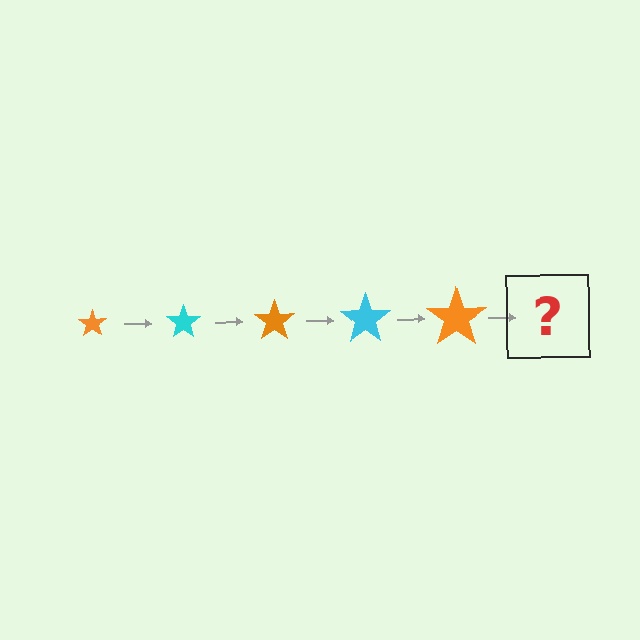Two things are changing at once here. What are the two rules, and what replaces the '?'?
The two rules are that the star grows larger each step and the color cycles through orange and cyan. The '?' should be a cyan star, larger than the previous one.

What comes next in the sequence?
The next element should be a cyan star, larger than the previous one.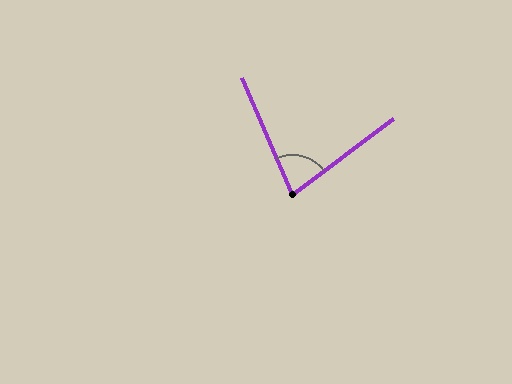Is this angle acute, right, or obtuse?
It is acute.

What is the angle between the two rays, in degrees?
Approximately 76 degrees.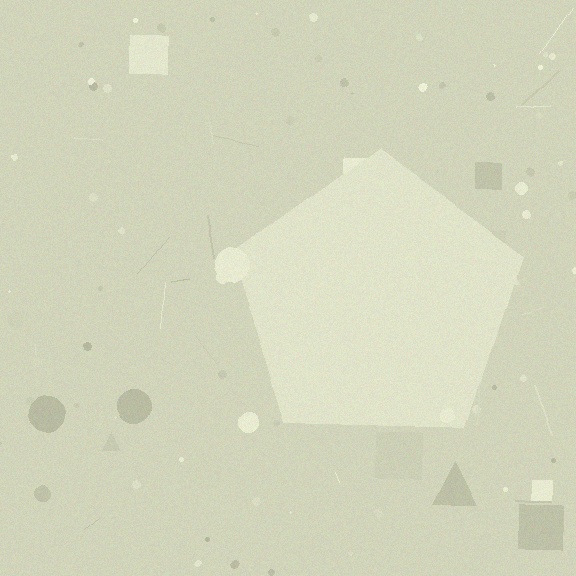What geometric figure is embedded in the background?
A pentagon is embedded in the background.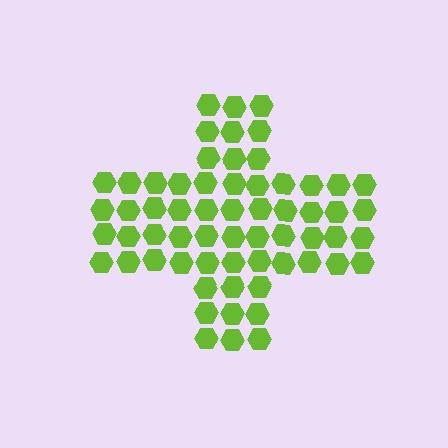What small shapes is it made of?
It is made of small hexagons.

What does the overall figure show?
The overall figure shows a cross.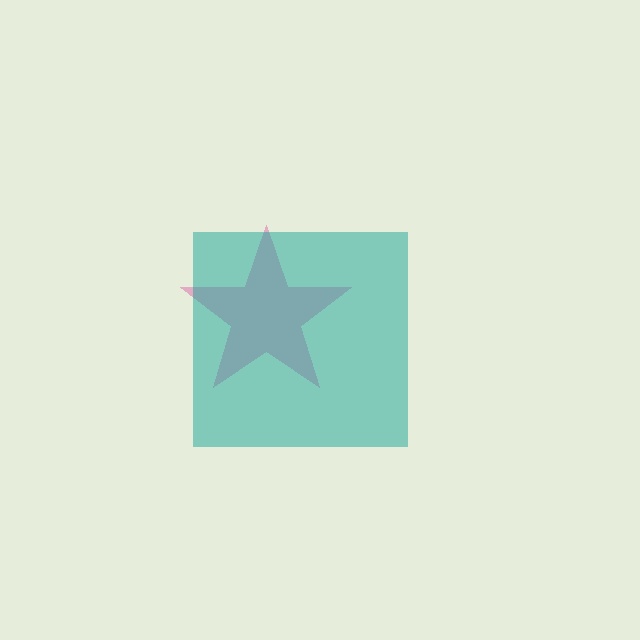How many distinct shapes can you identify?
There are 2 distinct shapes: a pink star, a teal square.